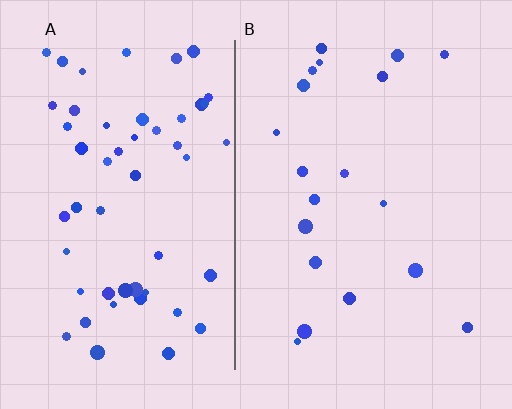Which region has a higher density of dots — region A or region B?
A (the left).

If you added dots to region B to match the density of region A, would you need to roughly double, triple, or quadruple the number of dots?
Approximately triple.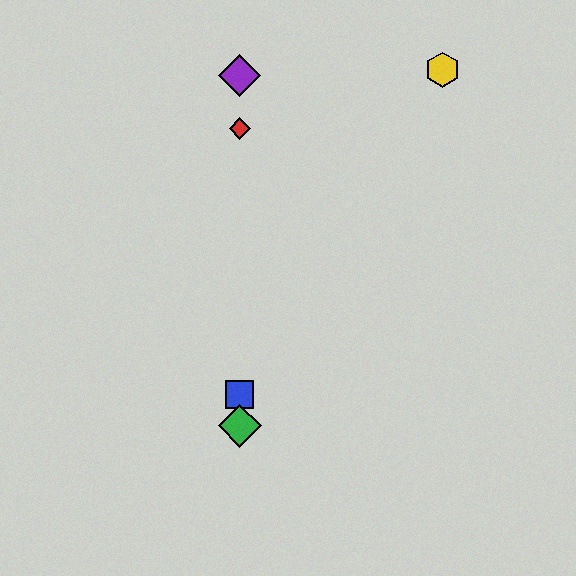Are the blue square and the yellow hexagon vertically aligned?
No, the blue square is at x≈240 and the yellow hexagon is at x≈442.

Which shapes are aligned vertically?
The red diamond, the blue square, the green diamond, the purple diamond are aligned vertically.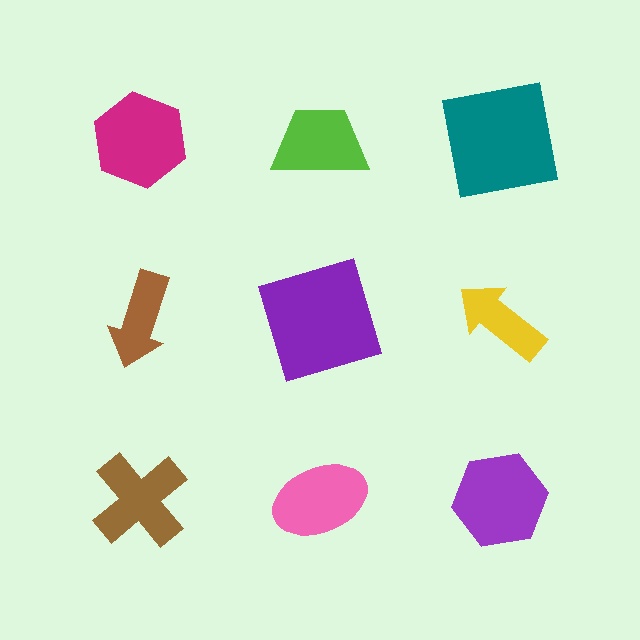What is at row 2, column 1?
A brown arrow.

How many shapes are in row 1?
3 shapes.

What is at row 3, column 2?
A pink ellipse.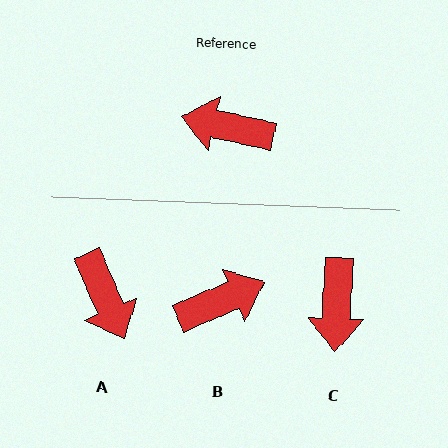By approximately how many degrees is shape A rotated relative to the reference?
Approximately 126 degrees counter-clockwise.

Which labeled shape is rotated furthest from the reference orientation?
B, about 145 degrees away.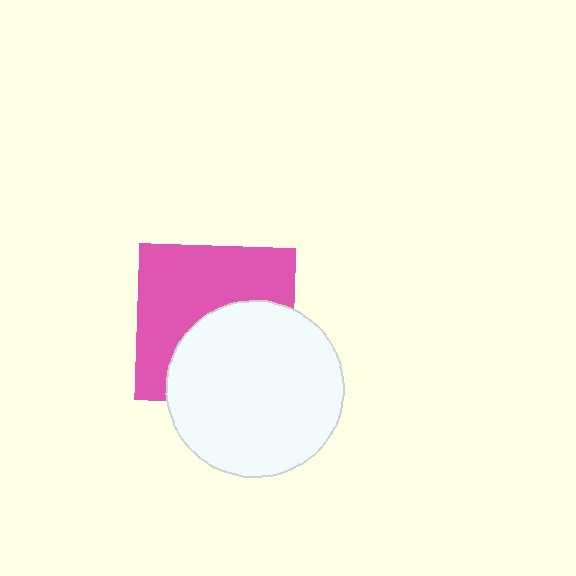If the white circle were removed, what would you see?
You would see the complete pink square.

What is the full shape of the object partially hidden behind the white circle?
The partially hidden object is a pink square.